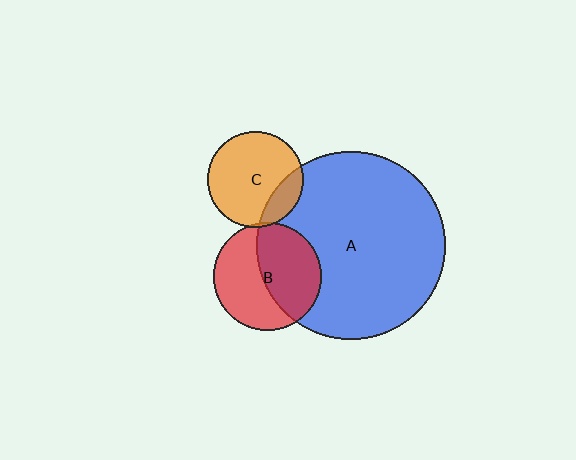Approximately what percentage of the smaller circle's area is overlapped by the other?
Approximately 5%.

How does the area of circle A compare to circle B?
Approximately 3.0 times.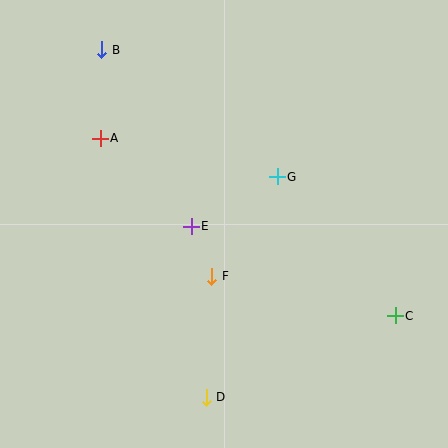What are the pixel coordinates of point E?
Point E is at (191, 226).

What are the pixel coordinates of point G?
Point G is at (277, 177).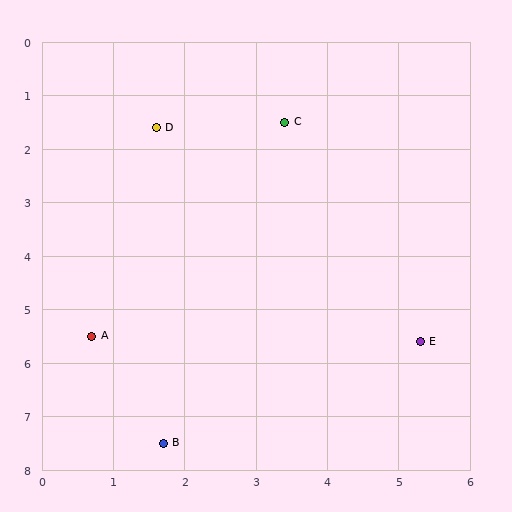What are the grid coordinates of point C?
Point C is at approximately (3.4, 1.5).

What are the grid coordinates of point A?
Point A is at approximately (0.7, 5.5).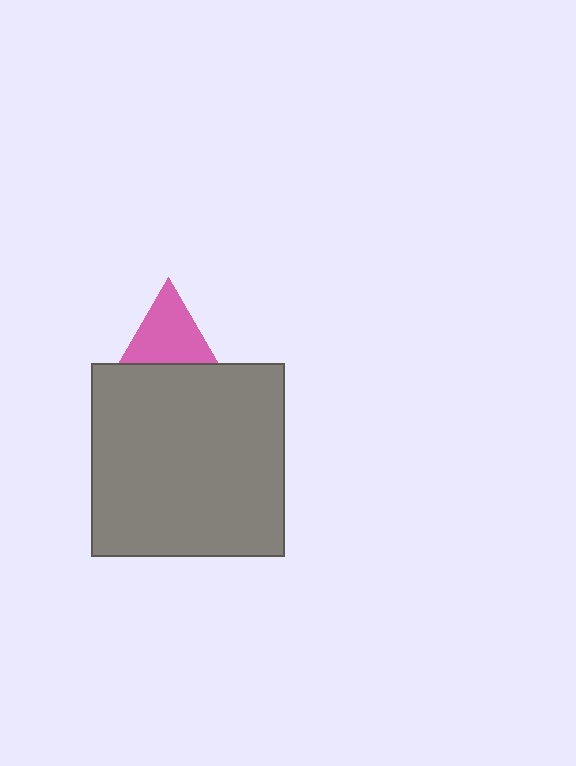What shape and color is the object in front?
The object in front is a gray square.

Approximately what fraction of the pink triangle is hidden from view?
Roughly 39% of the pink triangle is hidden behind the gray square.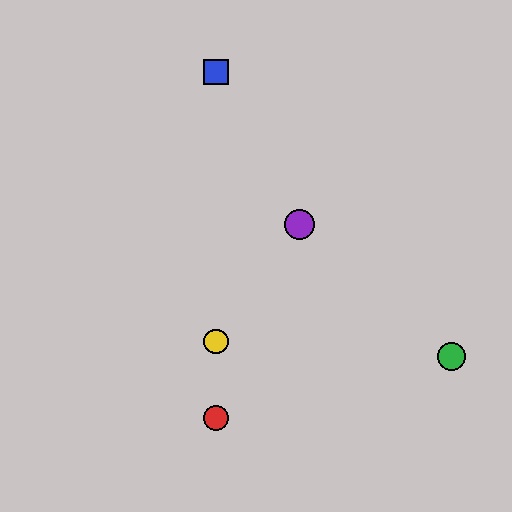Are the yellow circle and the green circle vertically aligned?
No, the yellow circle is at x≈216 and the green circle is at x≈451.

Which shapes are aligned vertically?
The red circle, the blue square, the yellow circle are aligned vertically.